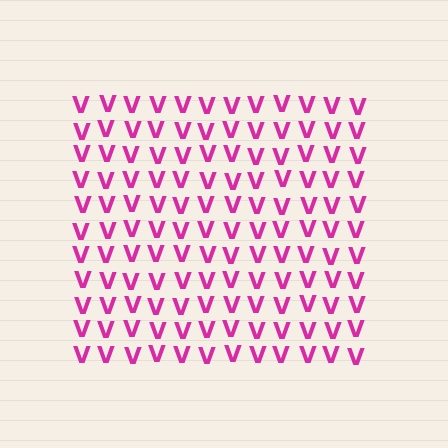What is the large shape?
The large shape is a square.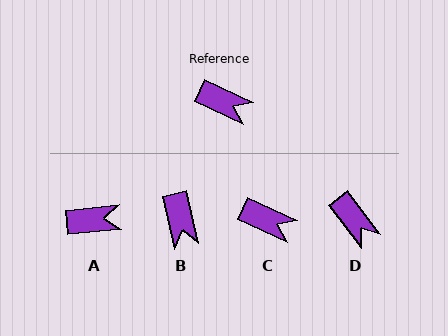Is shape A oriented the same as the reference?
No, it is off by about 30 degrees.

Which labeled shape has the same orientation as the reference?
C.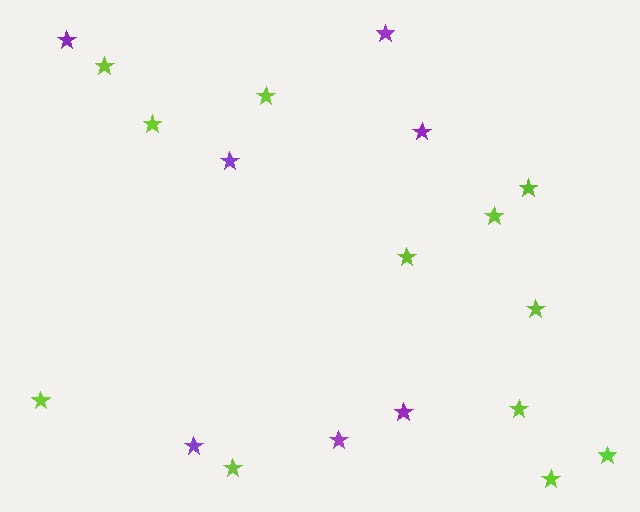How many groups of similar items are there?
There are 2 groups: one group of purple stars (7) and one group of lime stars (12).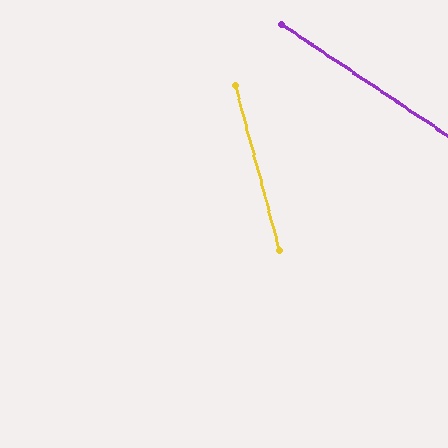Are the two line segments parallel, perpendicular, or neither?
Neither parallel nor perpendicular — they differ by about 41°.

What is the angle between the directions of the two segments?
Approximately 41 degrees.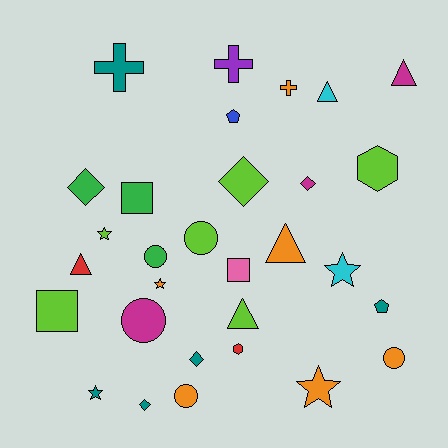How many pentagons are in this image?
There are 2 pentagons.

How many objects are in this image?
There are 30 objects.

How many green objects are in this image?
There are 3 green objects.